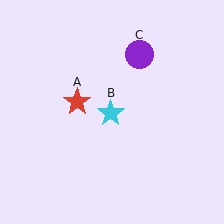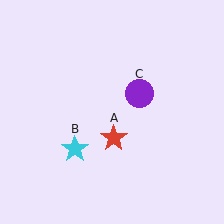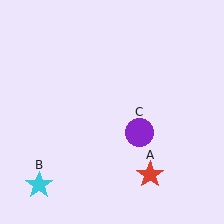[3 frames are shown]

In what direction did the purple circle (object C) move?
The purple circle (object C) moved down.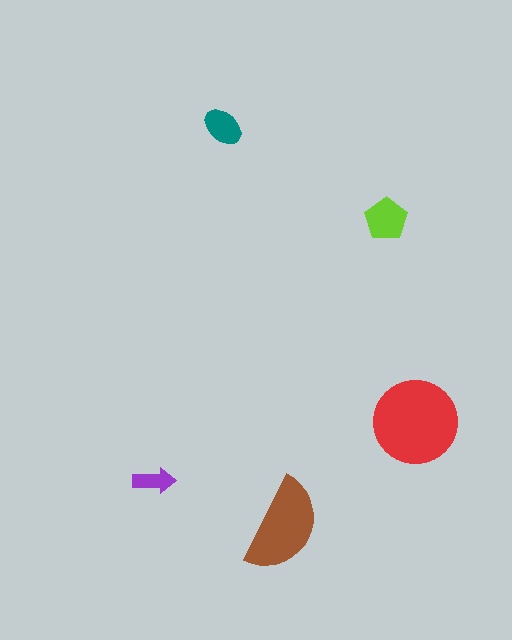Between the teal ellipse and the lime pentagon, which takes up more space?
The lime pentagon.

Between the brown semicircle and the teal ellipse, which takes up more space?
The brown semicircle.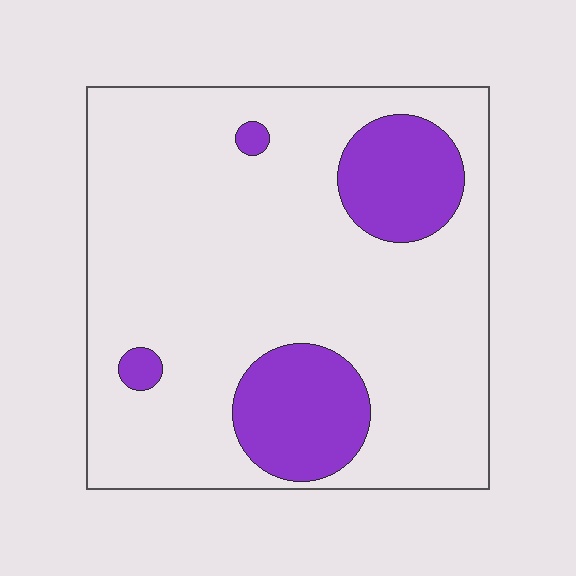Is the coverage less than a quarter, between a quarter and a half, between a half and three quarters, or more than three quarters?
Less than a quarter.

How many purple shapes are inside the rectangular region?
4.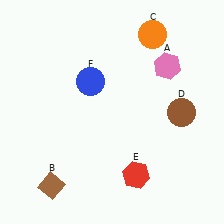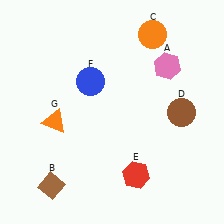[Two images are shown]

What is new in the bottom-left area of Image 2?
An orange triangle (G) was added in the bottom-left area of Image 2.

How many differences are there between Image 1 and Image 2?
There is 1 difference between the two images.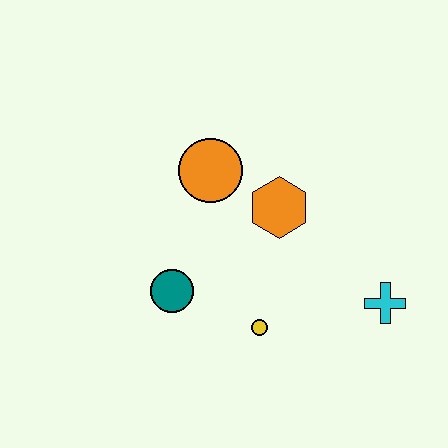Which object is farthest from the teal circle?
The cyan cross is farthest from the teal circle.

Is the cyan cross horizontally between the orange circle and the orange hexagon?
No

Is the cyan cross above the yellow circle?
Yes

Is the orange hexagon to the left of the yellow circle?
No